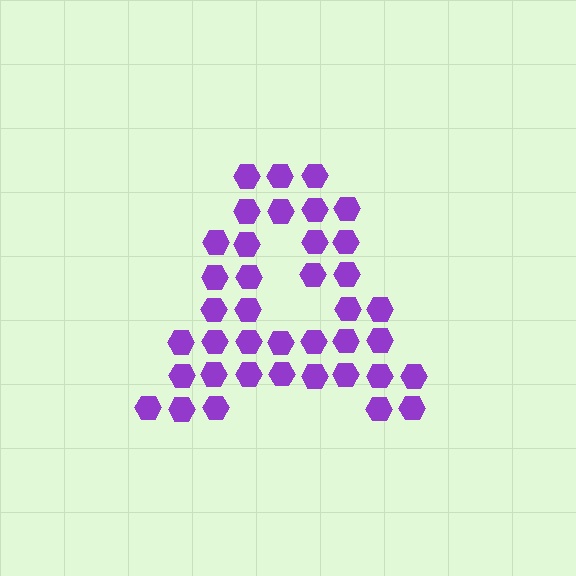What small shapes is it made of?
It is made of small hexagons.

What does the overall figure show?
The overall figure shows the letter A.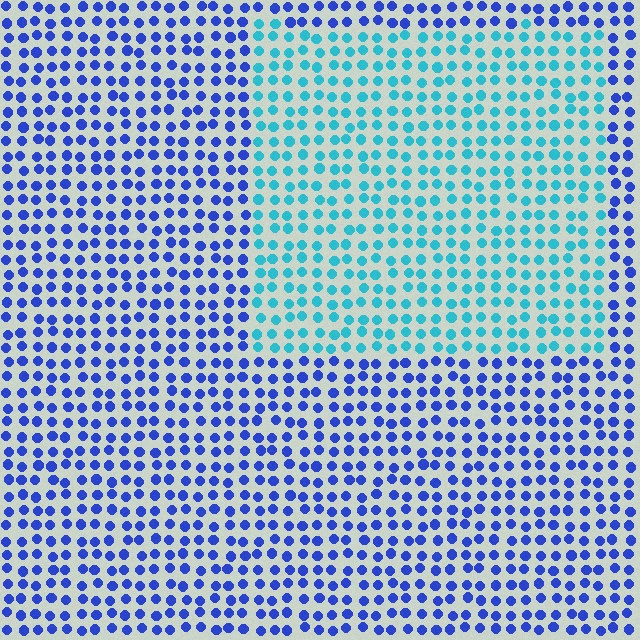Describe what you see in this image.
The image is filled with small blue elements in a uniform arrangement. A rectangle-shaped region is visible where the elements are tinted to a slightly different hue, forming a subtle color boundary.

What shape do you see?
I see a rectangle.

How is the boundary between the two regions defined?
The boundary is defined purely by a slight shift in hue (about 45 degrees). Spacing, size, and orientation are identical on both sides.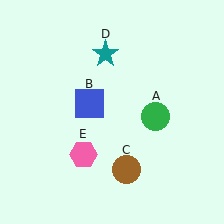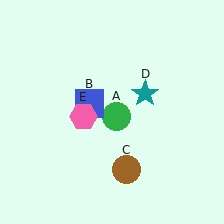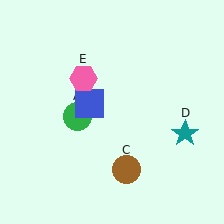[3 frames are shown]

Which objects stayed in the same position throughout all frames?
Blue square (object B) and brown circle (object C) remained stationary.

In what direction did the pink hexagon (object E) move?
The pink hexagon (object E) moved up.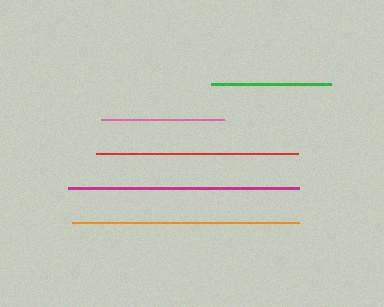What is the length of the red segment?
The red segment is approximately 203 pixels long.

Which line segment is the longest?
The magenta line is the longest at approximately 231 pixels.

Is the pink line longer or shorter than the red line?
The red line is longer than the pink line.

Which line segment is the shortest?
The green line is the shortest at approximately 120 pixels.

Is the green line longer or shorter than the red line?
The red line is longer than the green line.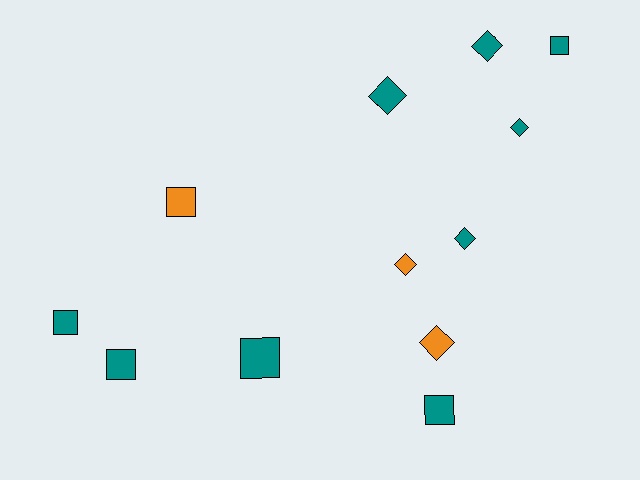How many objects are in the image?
There are 12 objects.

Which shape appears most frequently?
Square, with 6 objects.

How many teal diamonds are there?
There are 4 teal diamonds.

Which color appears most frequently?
Teal, with 9 objects.